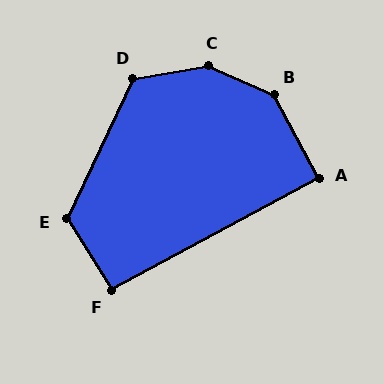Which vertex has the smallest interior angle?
A, at approximately 91 degrees.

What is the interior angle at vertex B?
Approximately 142 degrees (obtuse).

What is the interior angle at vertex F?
Approximately 93 degrees (approximately right).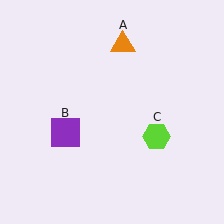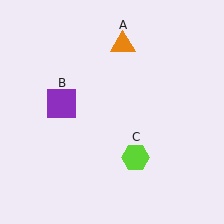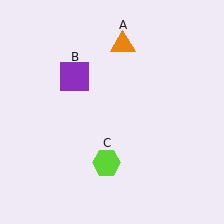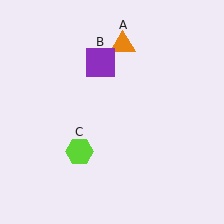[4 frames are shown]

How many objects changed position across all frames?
2 objects changed position: purple square (object B), lime hexagon (object C).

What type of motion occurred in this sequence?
The purple square (object B), lime hexagon (object C) rotated clockwise around the center of the scene.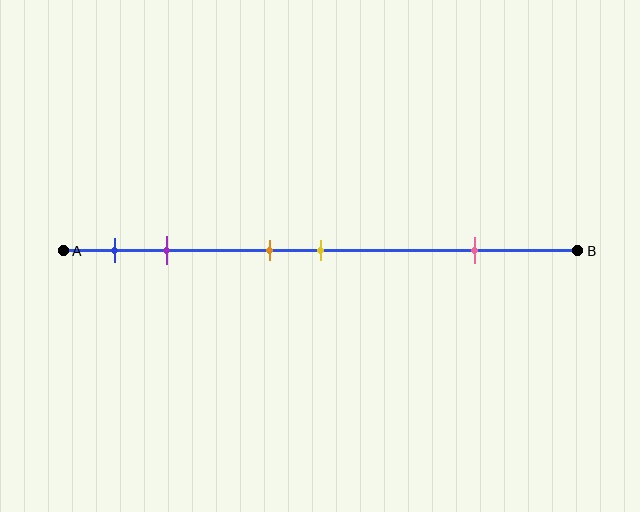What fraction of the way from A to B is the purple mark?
The purple mark is approximately 20% (0.2) of the way from A to B.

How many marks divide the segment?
There are 5 marks dividing the segment.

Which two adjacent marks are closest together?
The orange and yellow marks are the closest adjacent pair.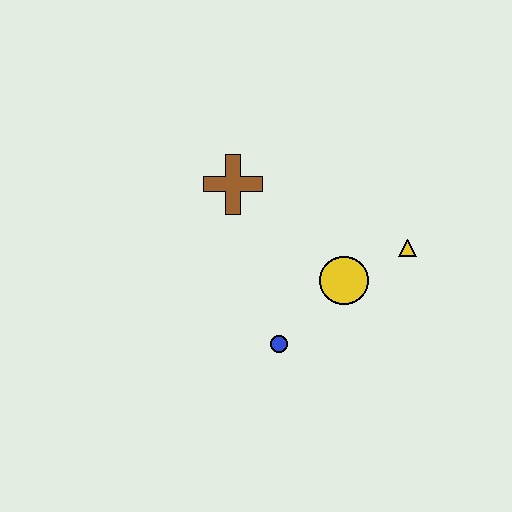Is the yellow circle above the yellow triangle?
No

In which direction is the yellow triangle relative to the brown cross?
The yellow triangle is to the right of the brown cross.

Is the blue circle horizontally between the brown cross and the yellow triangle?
Yes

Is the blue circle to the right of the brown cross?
Yes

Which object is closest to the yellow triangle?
The yellow circle is closest to the yellow triangle.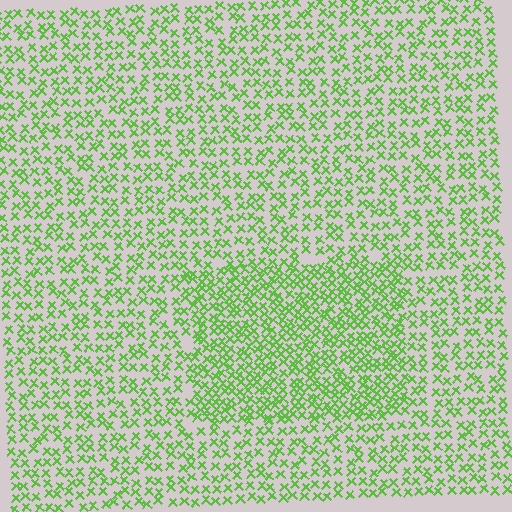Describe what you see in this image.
The image contains small lime elements arranged at two different densities. A rectangle-shaped region is visible where the elements are more densely packed than the surrounding area.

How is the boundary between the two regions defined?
The boundary is defined by a change in element density (approximately 1.7x ratio). All elements are the same color, size, and shape.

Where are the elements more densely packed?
The elements are more densely packed inside the rectangle boundary.